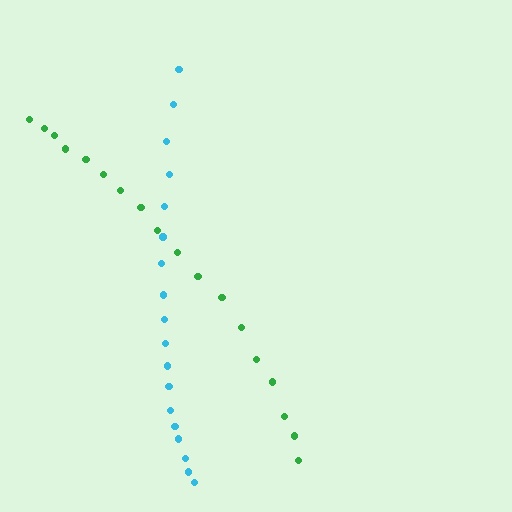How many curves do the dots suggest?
There are 2 distinct paths.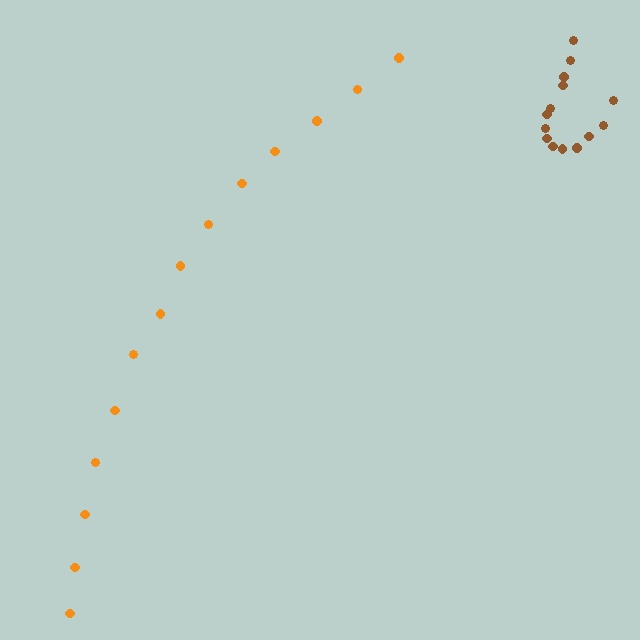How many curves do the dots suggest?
There are 2 distinct paths.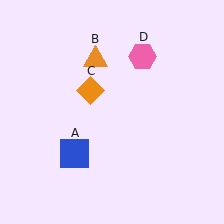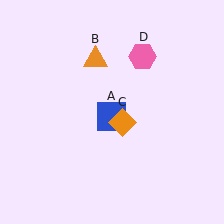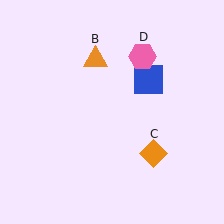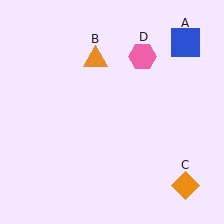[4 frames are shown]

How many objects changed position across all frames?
2 objects changed position: blue square (object A), orange diamond (object C).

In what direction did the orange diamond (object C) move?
The orange diamond (object C) moved down and to the right.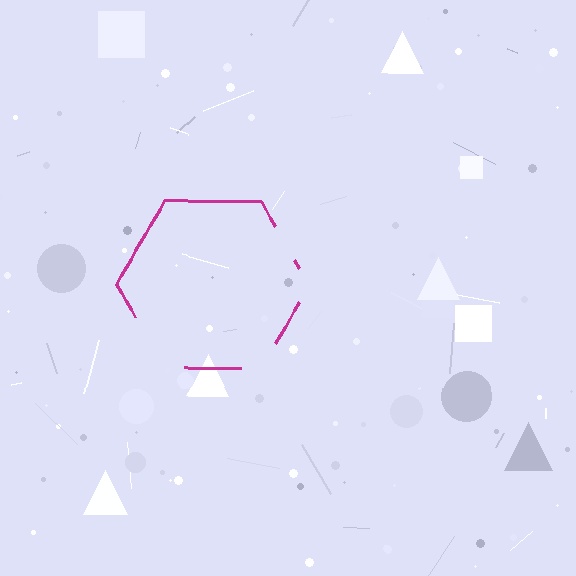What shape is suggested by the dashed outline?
The dashed outline suggests a hexagon.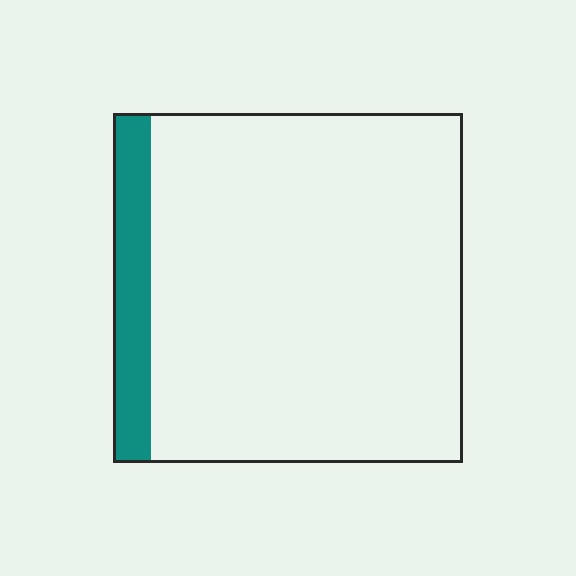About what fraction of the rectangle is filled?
About one tenth (1/10).